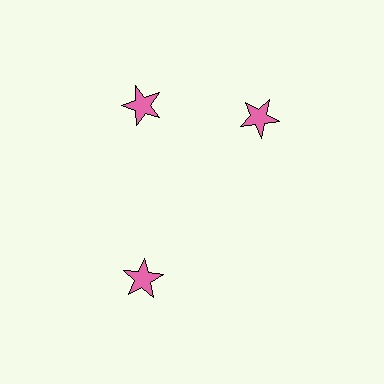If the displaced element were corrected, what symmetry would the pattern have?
It would have 3-fold rotational symmetry — the pattern would map onto itself every 120 degrees.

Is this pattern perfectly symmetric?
No. The 3 pink stars are arranged in a ring, but one element near the 3 o'clock position is rotated out of alignment along the ring, breaking the 3-fold rotational symmetry.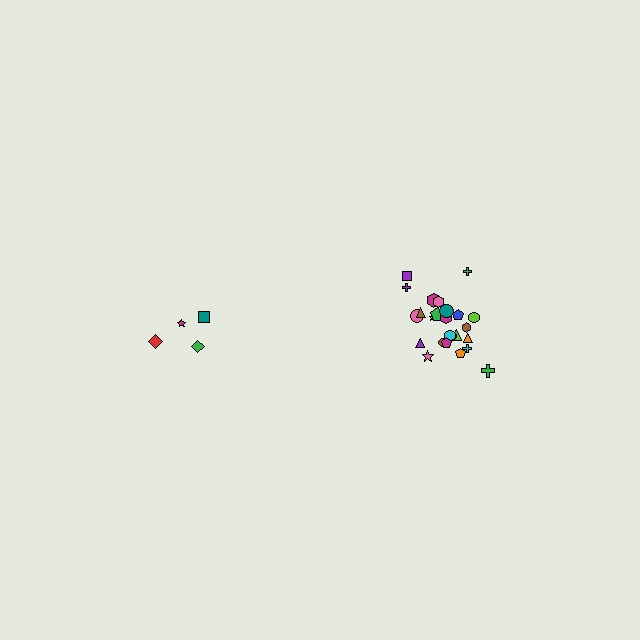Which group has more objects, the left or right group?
The right group.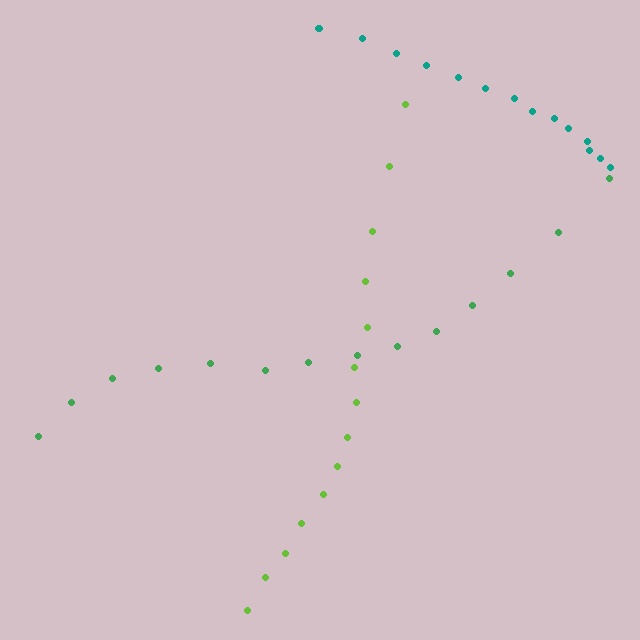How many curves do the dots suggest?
There are 3 distinct paths.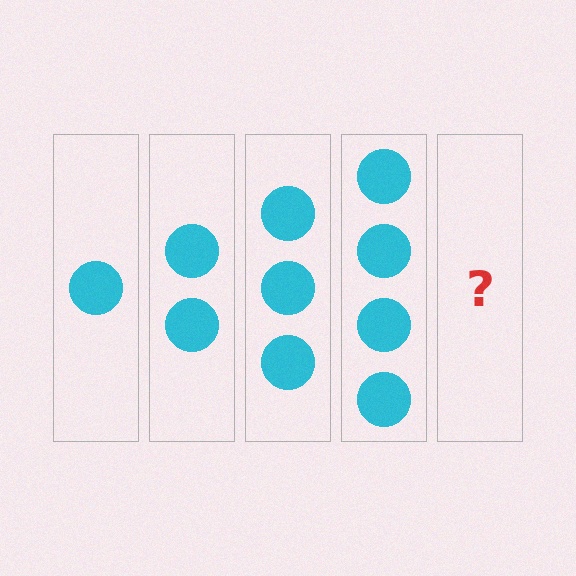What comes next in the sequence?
The next element should be 5 circles.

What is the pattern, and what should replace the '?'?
The pattern is that each step adds one more circle. The '?' should be 5 circles.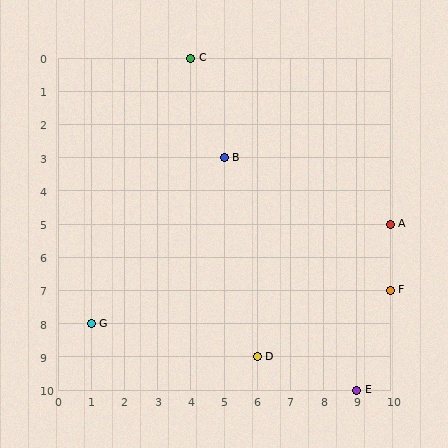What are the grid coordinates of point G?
Point G is at grid coordinates (1, 8).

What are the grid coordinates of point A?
Point A is at grid coordinates (10, 5).